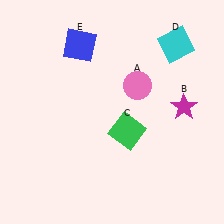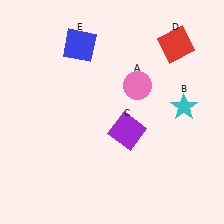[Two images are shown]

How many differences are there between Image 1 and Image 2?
There are 3 differences between the two images.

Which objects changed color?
B changed from magenta to cyan. C changed from green to purple. D changed from cyan to red.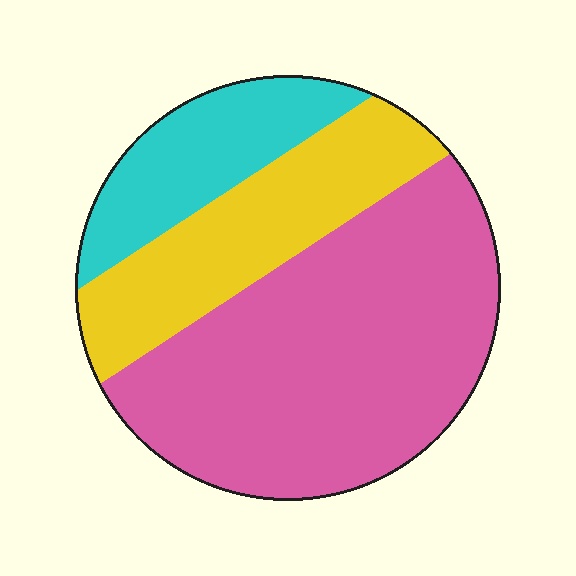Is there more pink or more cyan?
Pink.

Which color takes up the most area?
Pink, at roughly 55%.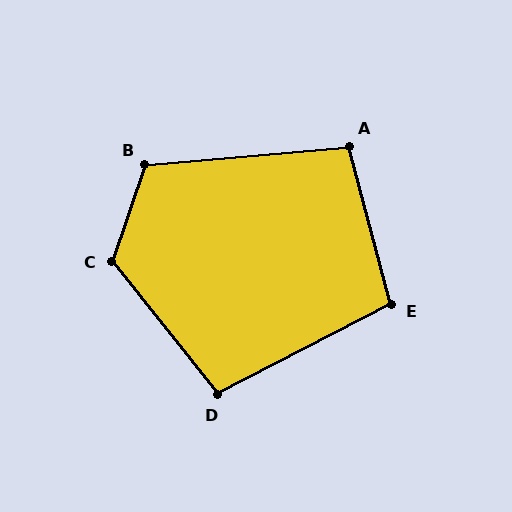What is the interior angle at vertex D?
Approximately 101 degrees (obtuse).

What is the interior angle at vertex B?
Approximately 114 degrees (obtuse).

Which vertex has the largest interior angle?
C, at approximately 123 degrees.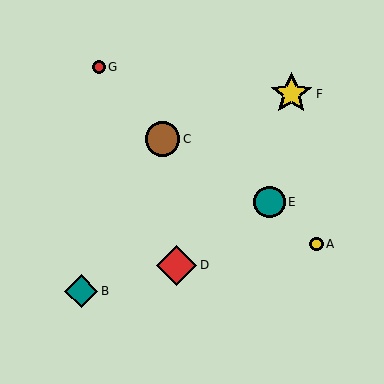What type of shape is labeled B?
Shape B is a teal diamond.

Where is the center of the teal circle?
The center of the teal circle is at (269, 202).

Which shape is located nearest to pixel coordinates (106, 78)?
The red circle (labeled G) at (99, 67) is nearest to that location.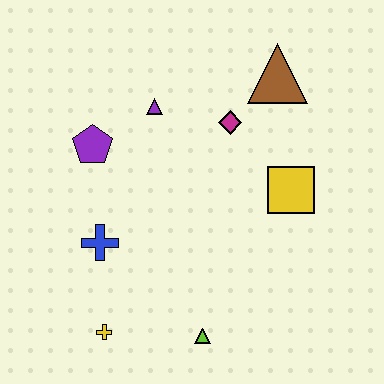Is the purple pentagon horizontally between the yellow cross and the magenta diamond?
No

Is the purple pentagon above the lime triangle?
Yes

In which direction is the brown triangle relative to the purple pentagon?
The brown triangle is to the right of the purple pentagon.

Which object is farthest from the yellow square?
The yellow cross is farthest from the yellow square.